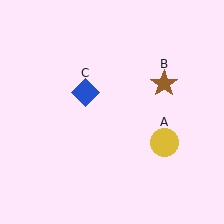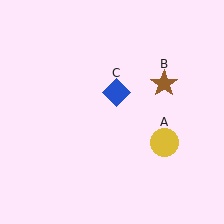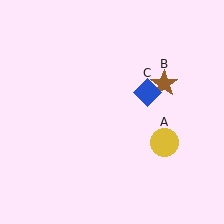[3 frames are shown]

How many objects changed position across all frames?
1 object changed position: blue diamond (object C).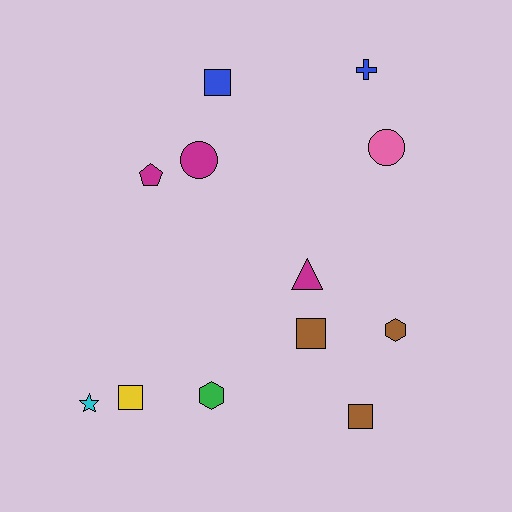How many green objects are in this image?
There is 1 green object.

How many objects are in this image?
There are 12 objects.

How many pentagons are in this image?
There is 1 pentagon.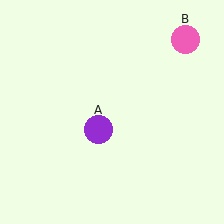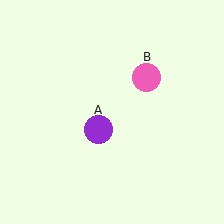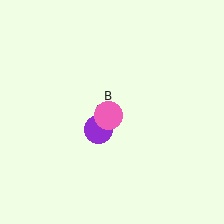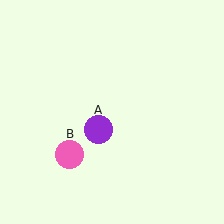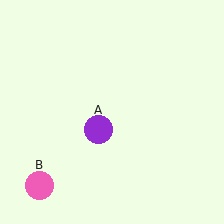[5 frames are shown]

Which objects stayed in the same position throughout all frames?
Purple circle (object A) remained stationary.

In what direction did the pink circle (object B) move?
The pink circle (object B) moved down and to the left.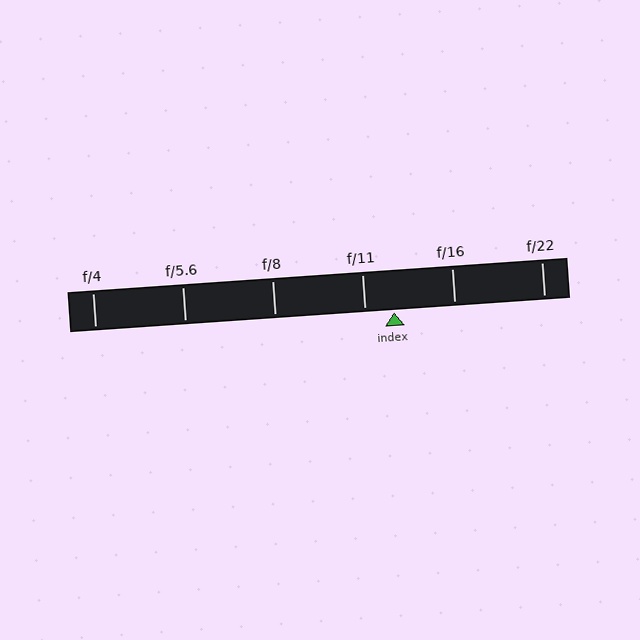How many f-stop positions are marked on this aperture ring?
There are 6 f-stop positions marked.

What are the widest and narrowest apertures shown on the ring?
The widest aperture shown is f/4 and the narrowest is f/22.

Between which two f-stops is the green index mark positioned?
The index mark is between f/11 and f/16.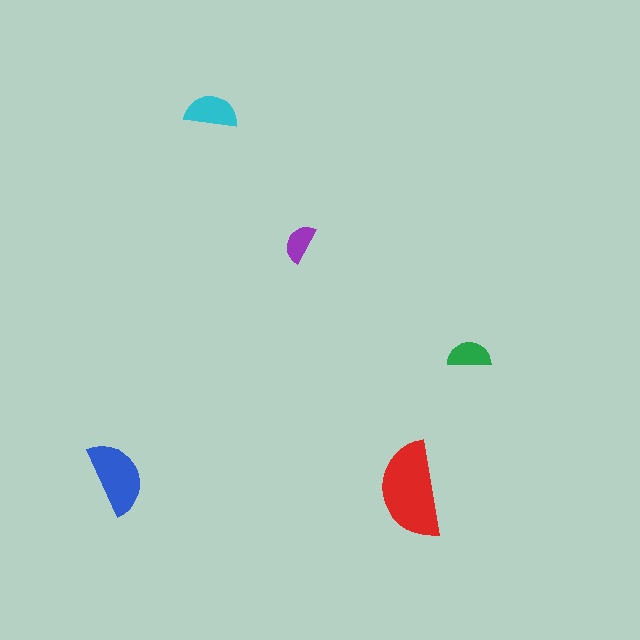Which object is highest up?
The cyan semicircle is topmost.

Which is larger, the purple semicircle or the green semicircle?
The green one.